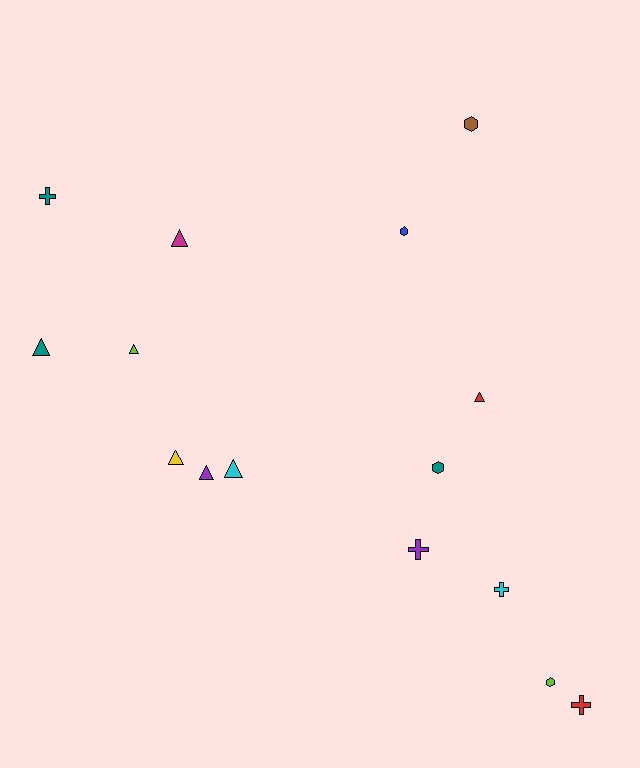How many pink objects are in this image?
There are no pink objects.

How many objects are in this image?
There are 15 objects.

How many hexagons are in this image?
There are 4 hexagons.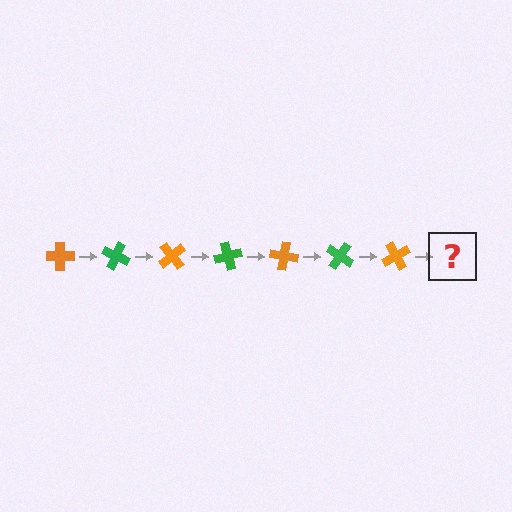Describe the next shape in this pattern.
It should be a green cross, rotated 175 degrees from the start.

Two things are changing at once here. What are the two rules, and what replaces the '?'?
The two rules are that it rotates 25 degrees each step and the color cycles through orange and green. The '?' should be a green cross, rotated 175 degrees from the start.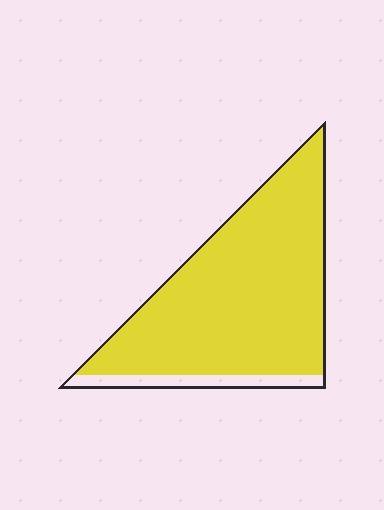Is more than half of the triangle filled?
Yes.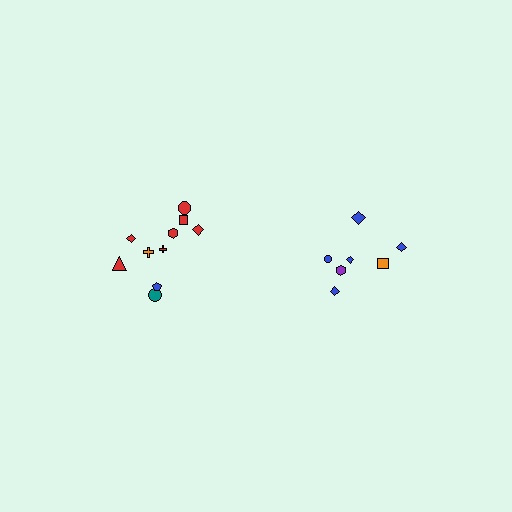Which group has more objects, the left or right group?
The left group.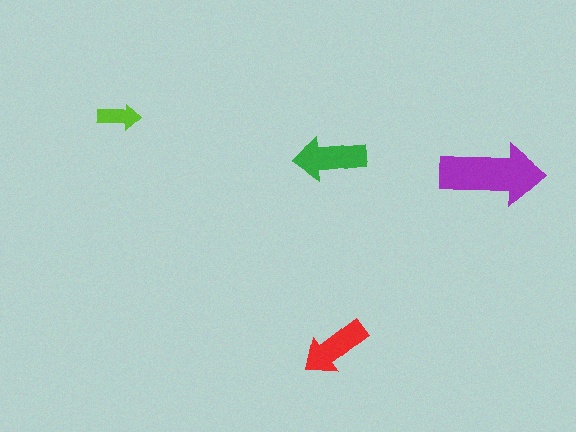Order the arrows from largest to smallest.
the purple one, the green one, the red one, the lime one.